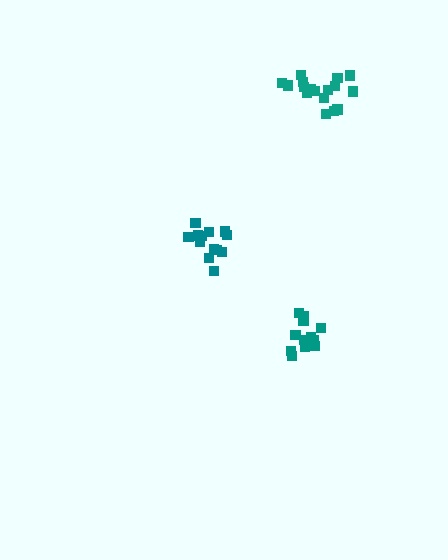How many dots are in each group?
Group 1: 17 dots, Group 2: 13 dots, Group 3: 13 dots (43 total).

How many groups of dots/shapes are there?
There are 3 groups.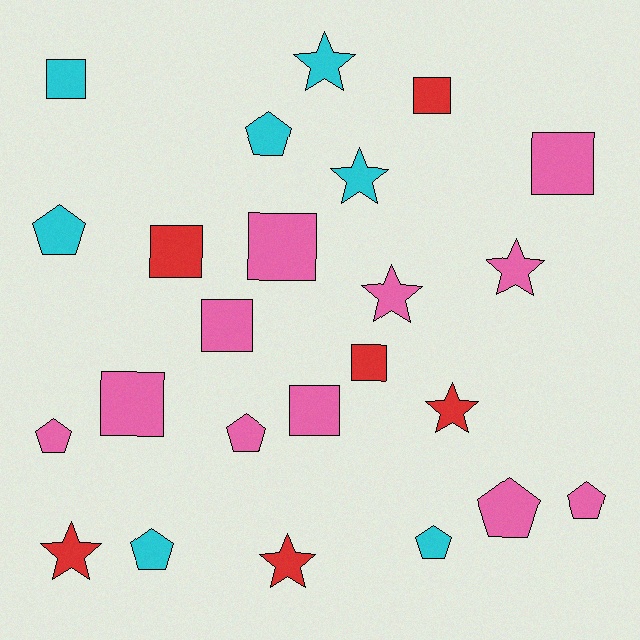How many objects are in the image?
There are 24 objects.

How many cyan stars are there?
There are 2 cyan stars.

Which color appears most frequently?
Pink, with 11 objects.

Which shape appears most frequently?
Square, with 9 objects.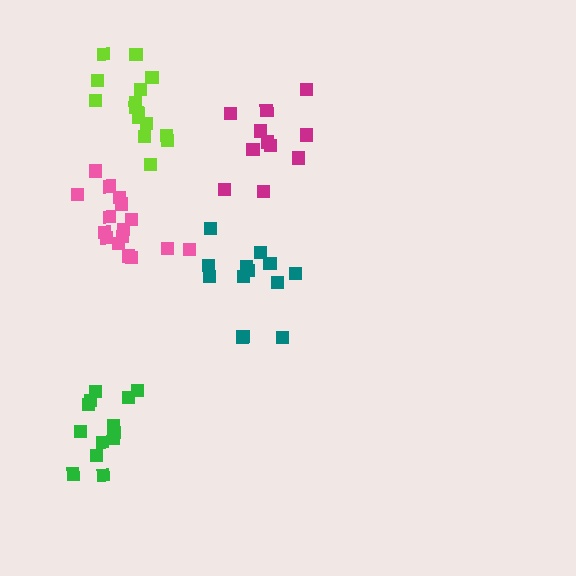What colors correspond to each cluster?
The clusters are colored: green, teal, pink, magenta, lime.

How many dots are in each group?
Group 1: 13 dots, Group 2: 13 dots, Group 3: 16 dots, Group 4: 11 dots, Group 5: 16 dots (69 total).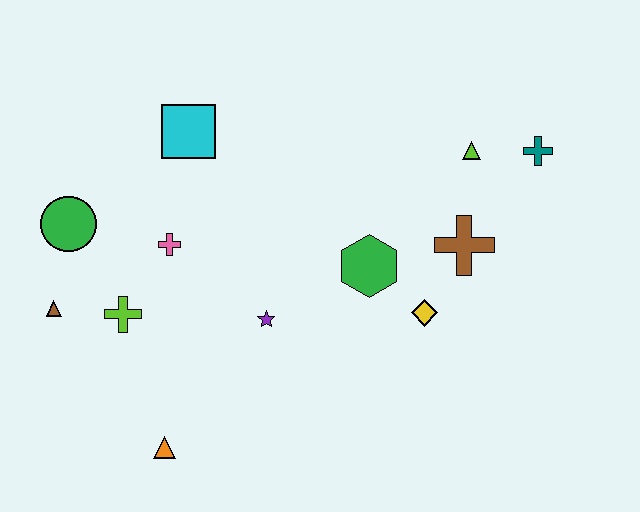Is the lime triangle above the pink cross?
Yes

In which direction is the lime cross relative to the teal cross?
The lime cross is to the left of the teal cross.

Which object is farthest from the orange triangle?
The teal cross is farthest from the orange triangle.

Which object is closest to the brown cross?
The yellow diamond is closest to the brown cross.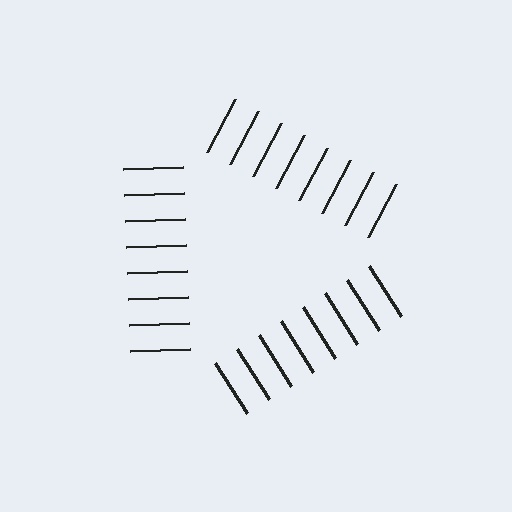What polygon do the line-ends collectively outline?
An illusory triangle — the line segments terminate on its edges but no continuous stroke is drawn.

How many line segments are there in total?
24 — 8 along each of the 3 edges.